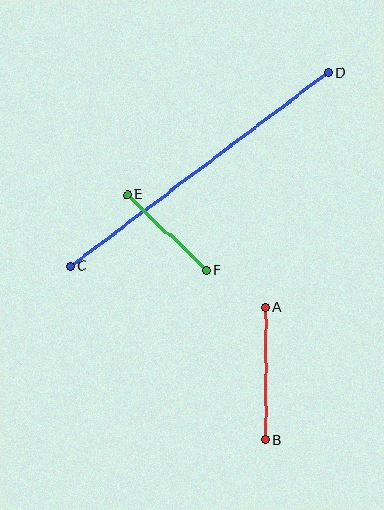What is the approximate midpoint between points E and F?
The midpoint is at approximately (167, 233) pixels.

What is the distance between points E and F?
The distance is approximately 110 pixels.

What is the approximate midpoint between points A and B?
The midpoint is at approximately (266, 374) pixels.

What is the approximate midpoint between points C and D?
The midpoint is at approximately (199, 169) pixels.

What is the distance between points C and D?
The distance is approximately 322 pixels.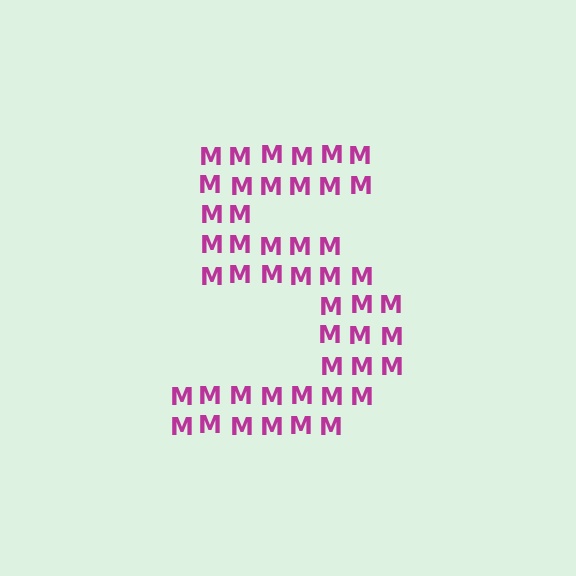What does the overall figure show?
The overall figure shows the digit 5.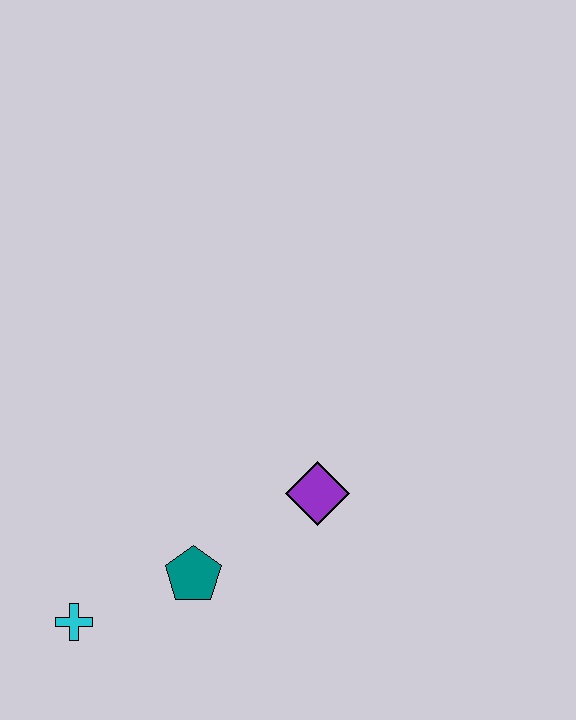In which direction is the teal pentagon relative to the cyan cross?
The teal pentagon is to the right of the cyan cross.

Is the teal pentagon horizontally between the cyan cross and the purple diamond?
Yes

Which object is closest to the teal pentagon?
The cyan cross is closest to the teal pentagon.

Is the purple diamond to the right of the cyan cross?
Yes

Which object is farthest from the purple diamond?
The cyan cross is farthest from the purple diamond.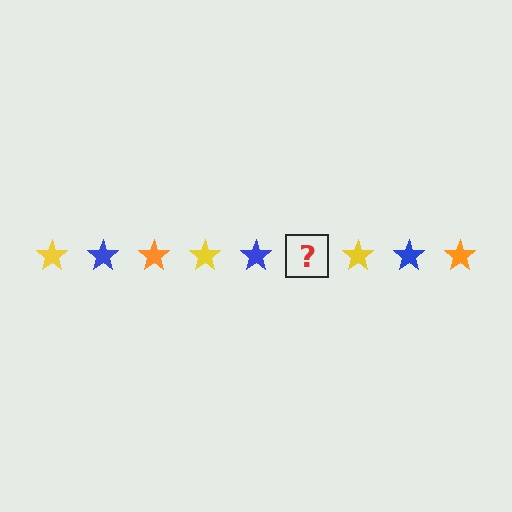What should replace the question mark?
The question mark should be replaced with an orange star.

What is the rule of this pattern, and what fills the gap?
The rule is that the pattern cycles through yellow, blue, orange stars. The gap should be filled with an orange star.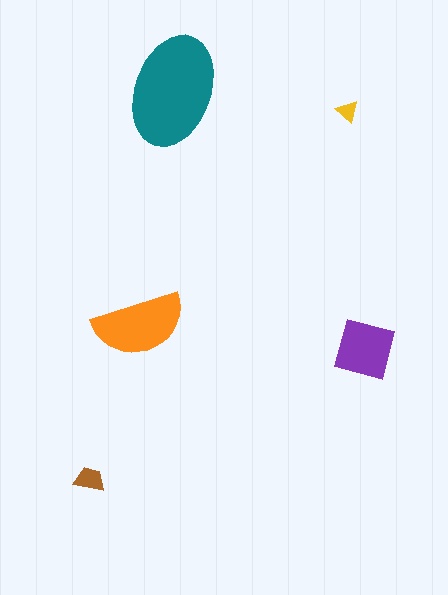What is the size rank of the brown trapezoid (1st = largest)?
4th.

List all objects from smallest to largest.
The yellow triangle, the brown trapezoid, the purple square, the orange semicircle, the teal ellipse.